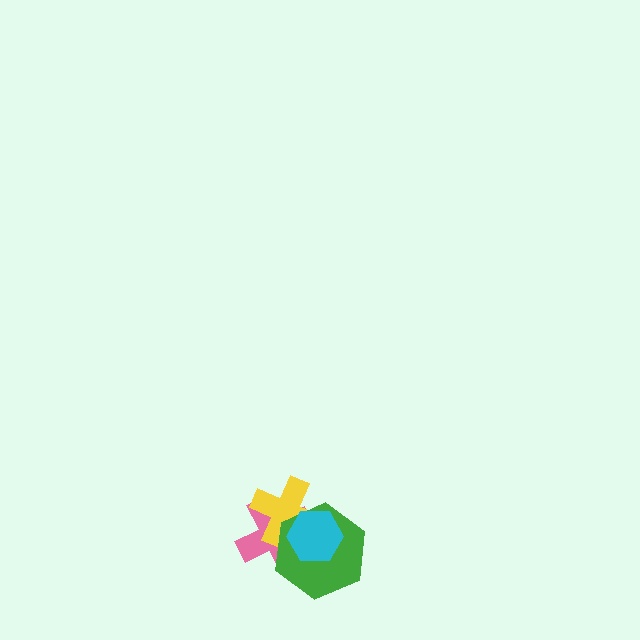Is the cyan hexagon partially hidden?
No, no other shape covers it.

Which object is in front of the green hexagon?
The cyan hexagon is in front of the green hexagon.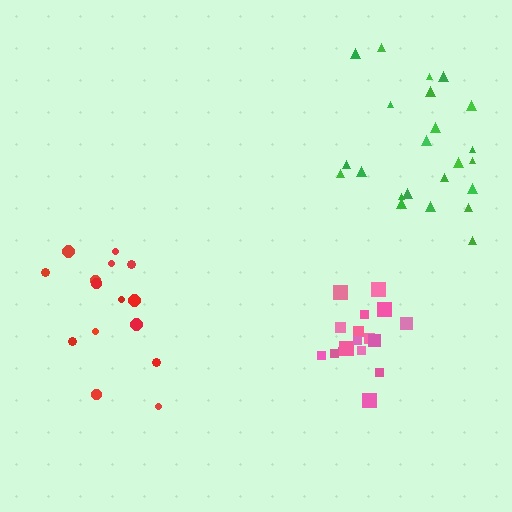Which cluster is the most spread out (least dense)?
Green.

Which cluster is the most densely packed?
Pink.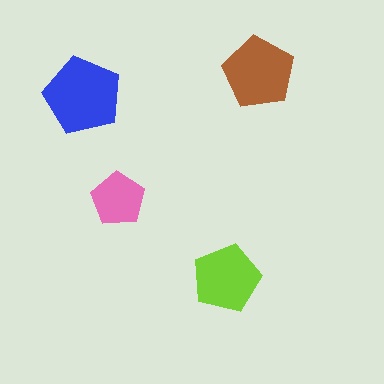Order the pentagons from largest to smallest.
the blue one, the brown one, the lime one, the pink one.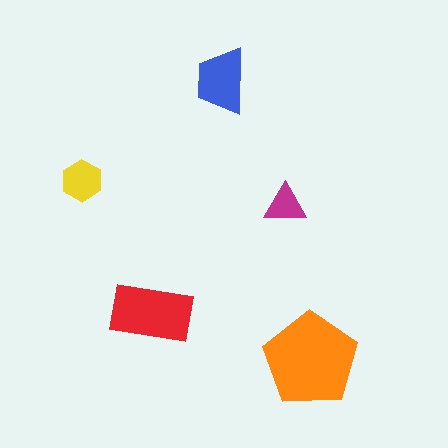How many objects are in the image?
There are 5 objects in the image.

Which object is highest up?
The blue trapezoid is topmost.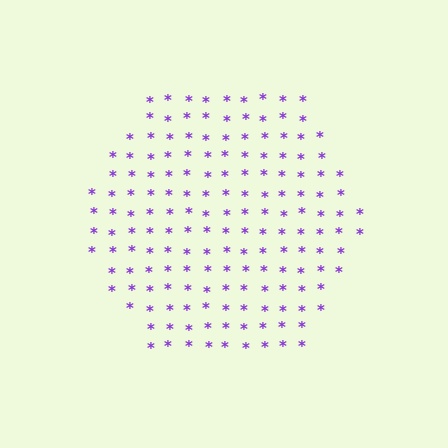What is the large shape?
The large shape is a hexagon.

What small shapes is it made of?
It is made of small asterisks.